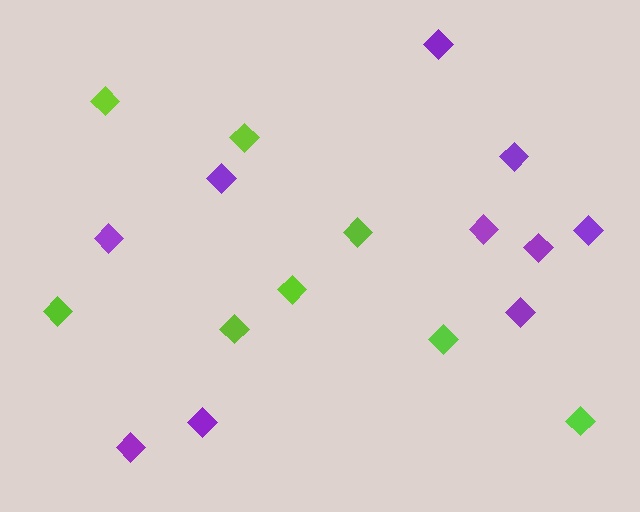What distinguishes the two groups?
There are 2 groups: one group of lime diamonds (8) and one group of purple diamonds (10).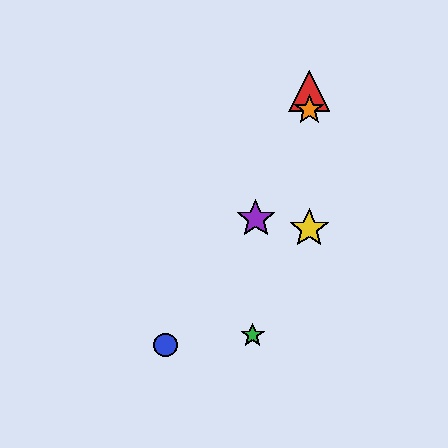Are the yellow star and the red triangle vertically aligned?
Yes, both are at x≈309.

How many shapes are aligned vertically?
3 shapes (the red triangle, the yellow star, the orange star) are aligned vertically.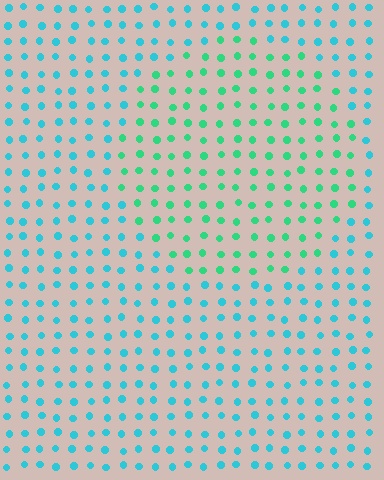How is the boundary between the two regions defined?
The boundary is defined purely by a slight shift in hue (about 37 degrees). Spacing, size, and orientation are identical on both sides.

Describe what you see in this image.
The image is filled with small cyan elements in a uniform arrangement. A circle-shaped region is visible where the elements are tinted to a slightly different hue, forming a subtle color boundary.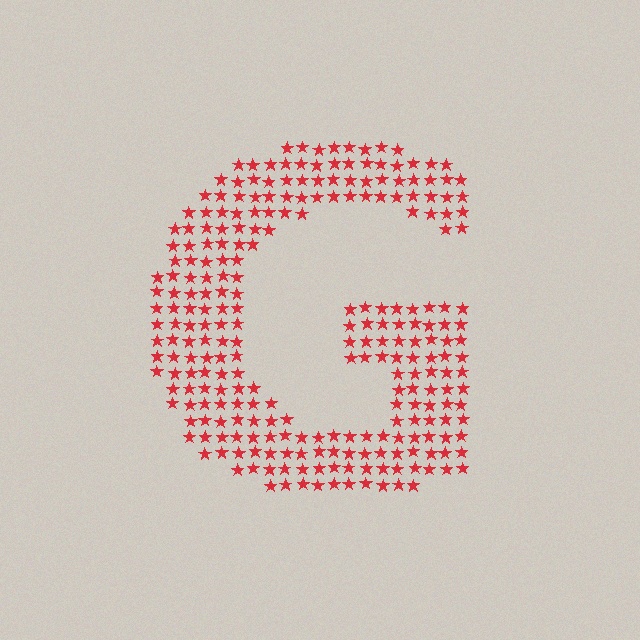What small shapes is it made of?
It is made of small stars.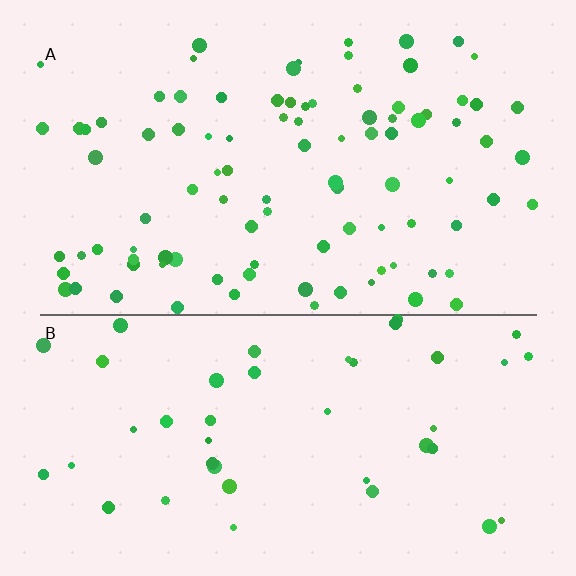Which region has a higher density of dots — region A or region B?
A (the top).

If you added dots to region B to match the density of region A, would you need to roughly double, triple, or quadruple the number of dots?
Approximately double.